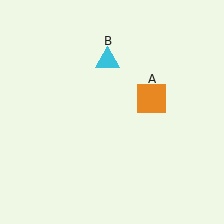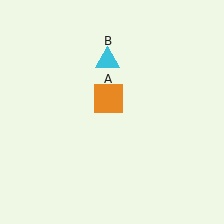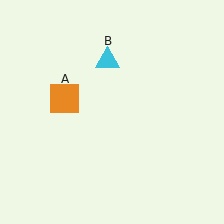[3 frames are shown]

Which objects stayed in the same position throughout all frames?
Cyan triangle (object B) remained stationary.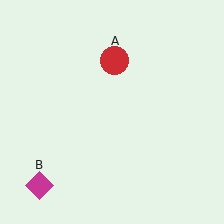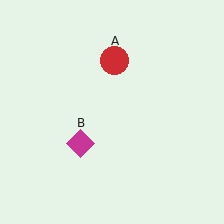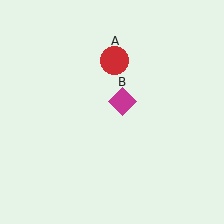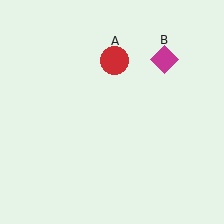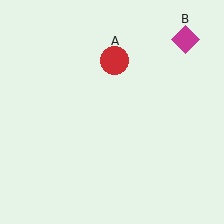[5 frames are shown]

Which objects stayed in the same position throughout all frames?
Red circle (object A) remained stationary.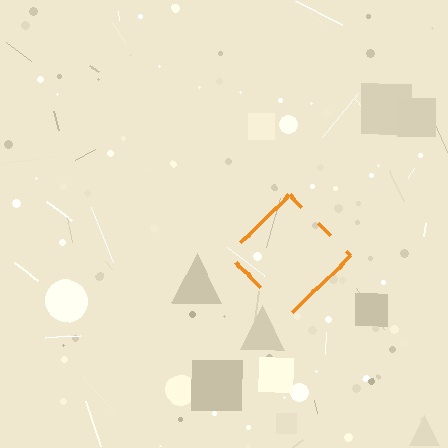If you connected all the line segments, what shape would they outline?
They would outline a diamond.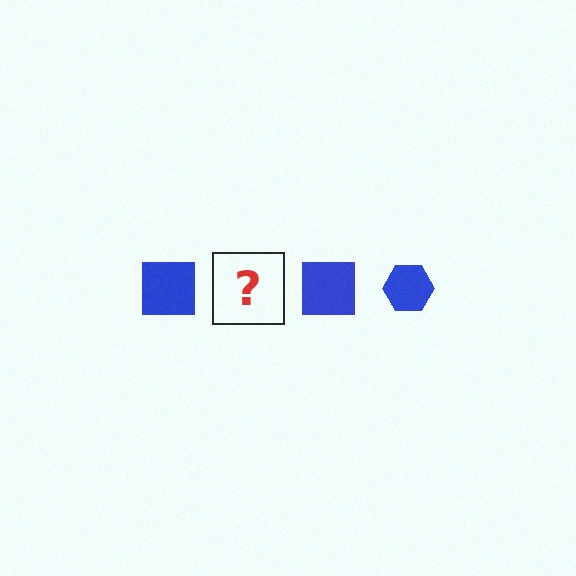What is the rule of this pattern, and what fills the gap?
The rule is that the pattern cycles through square, hexagon shapes in blue. The gap should be filled with a blue hexagon.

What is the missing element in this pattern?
The missing element is a blue hexagon.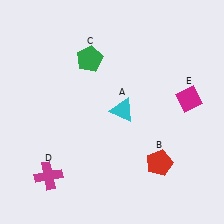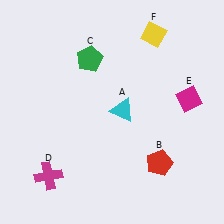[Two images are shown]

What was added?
A yellow diamond (F) was added in Image 2.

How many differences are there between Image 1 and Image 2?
There is 1 difference between the two images.